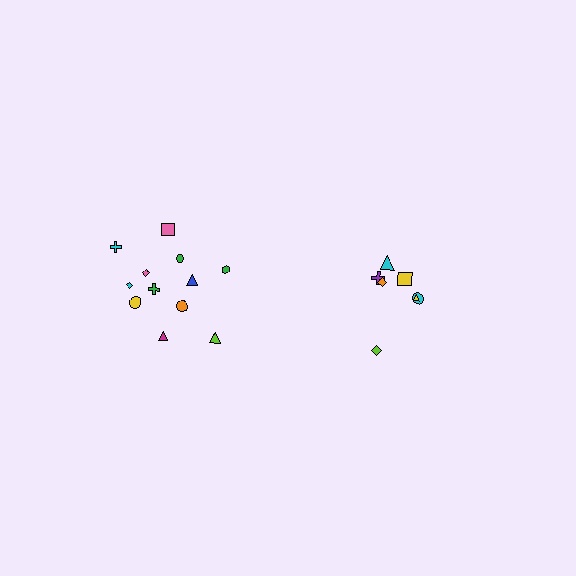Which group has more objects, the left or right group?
The left group.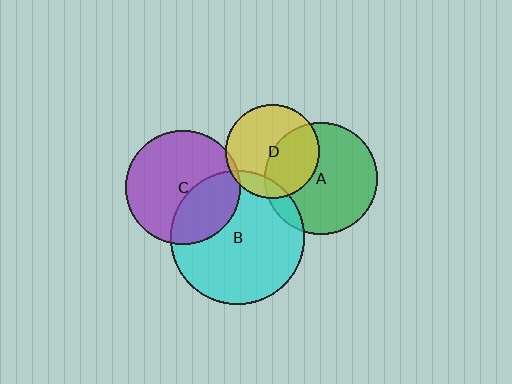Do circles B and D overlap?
Yes.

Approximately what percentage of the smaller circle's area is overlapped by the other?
Approximately 15%.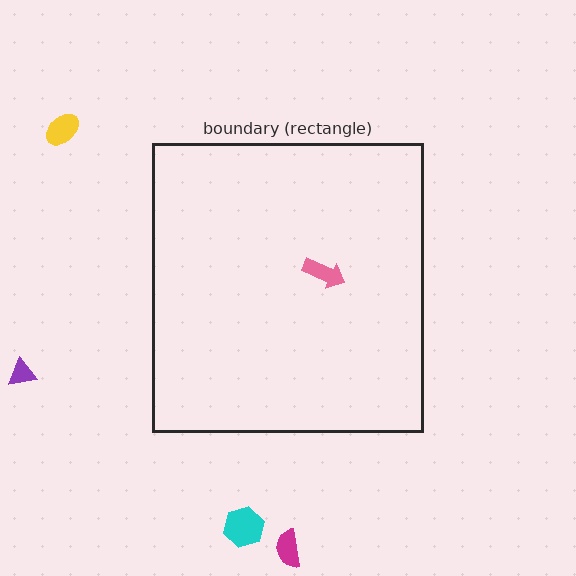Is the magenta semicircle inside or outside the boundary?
Outside.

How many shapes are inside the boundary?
1 inside, 4 outside.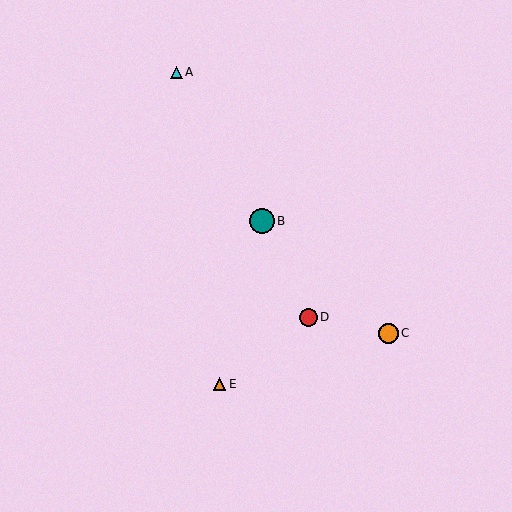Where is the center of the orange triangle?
The center of the orange triangle is at (220, 384).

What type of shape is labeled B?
Shape B is a teal circle.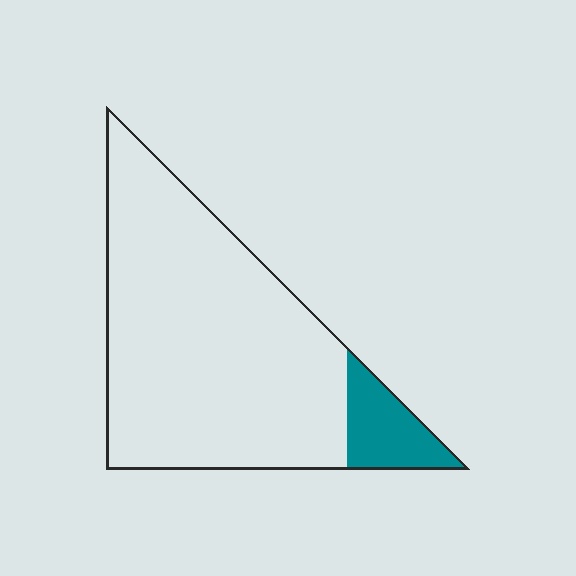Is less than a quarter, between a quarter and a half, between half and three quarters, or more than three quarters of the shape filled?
Less than a quarter.